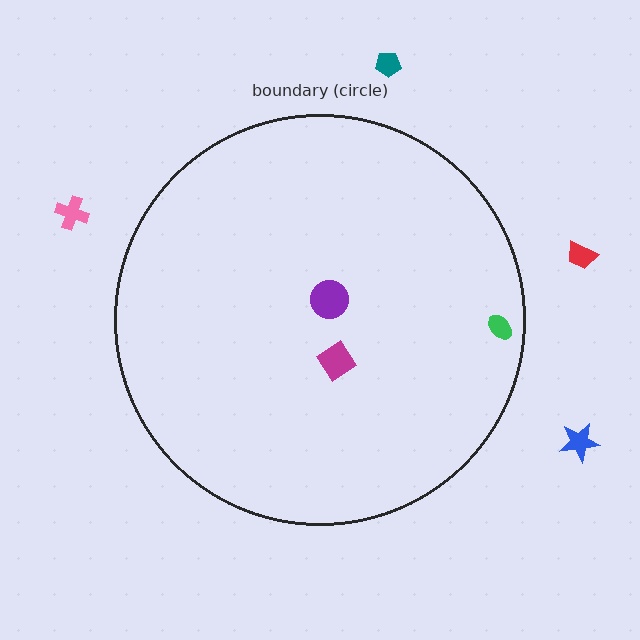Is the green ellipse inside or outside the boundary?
Inside.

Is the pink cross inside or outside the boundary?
Outside.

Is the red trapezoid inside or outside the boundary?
Outside.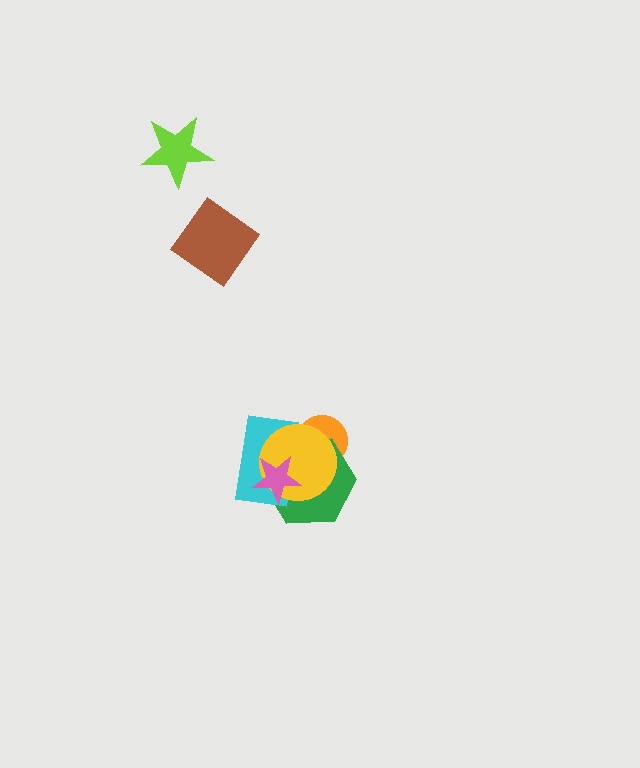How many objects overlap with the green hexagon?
4 objects overlap with the green hexagon.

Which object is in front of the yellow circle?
The pink star is in front of the yellow circle.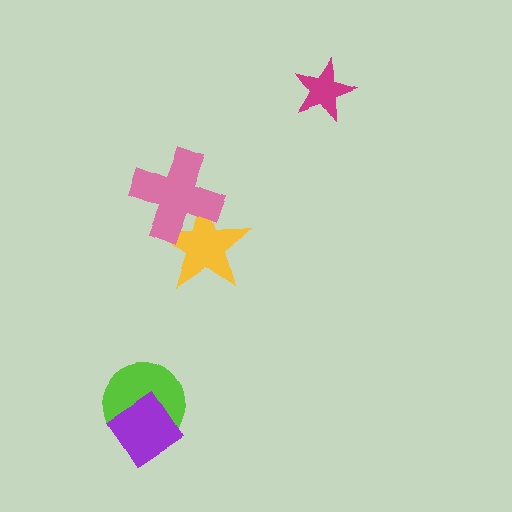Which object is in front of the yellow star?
The pink cross is in front of the yellow star.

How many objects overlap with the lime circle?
1 object overlaps with the lime circle.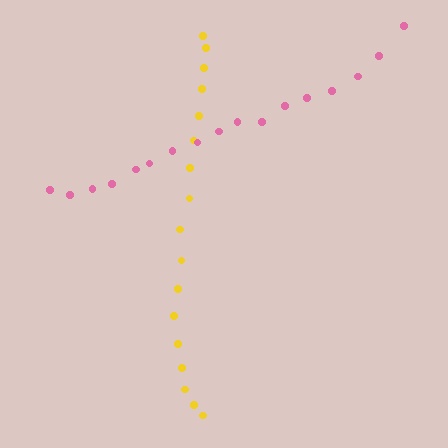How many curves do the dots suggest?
There are 2 distinct paths.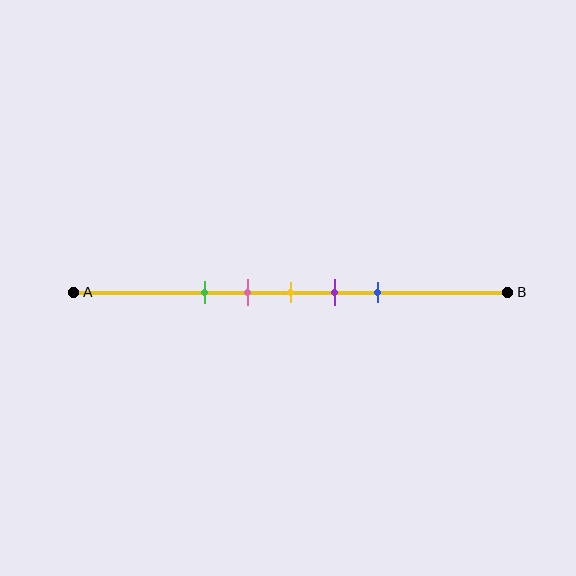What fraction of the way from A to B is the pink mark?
The pink mark is approximately 40% (0.4) of the way from A to B.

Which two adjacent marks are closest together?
The pink and yellow marks are the closest adjacent pair.